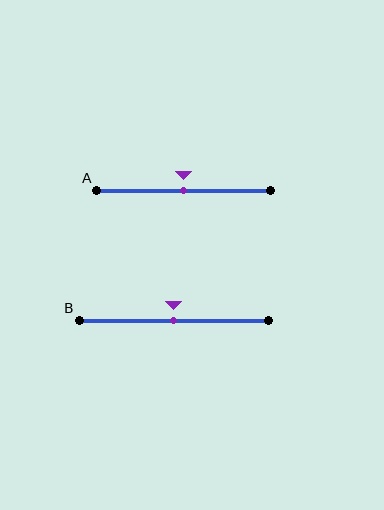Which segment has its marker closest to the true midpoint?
Segment A has its marker closest to the true midpoint.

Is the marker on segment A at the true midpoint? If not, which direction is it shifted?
Yes, the marker on segment A is at the true midpoint.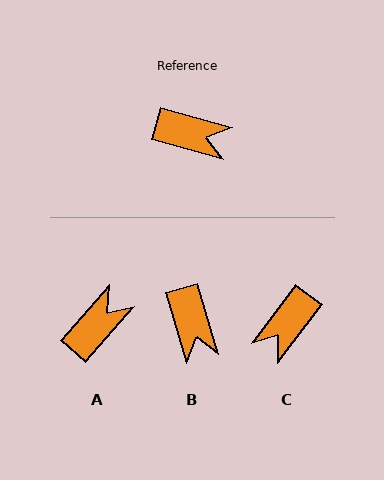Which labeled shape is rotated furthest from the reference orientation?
C, about 111 degrees away.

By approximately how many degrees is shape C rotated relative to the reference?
Approximately 111 degrees clockwise.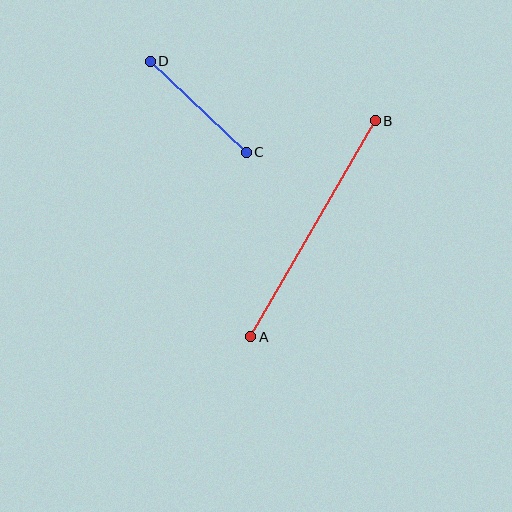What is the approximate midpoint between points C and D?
The midpoint is at approximately (198, 107) pixels.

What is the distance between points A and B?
The distance is approximately 249 pixels.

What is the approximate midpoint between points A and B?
The midpoint is at approximately (313, 229) pixels.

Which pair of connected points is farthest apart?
Points A and B are farthest apart.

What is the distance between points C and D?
The distance is approximately 132 pixels.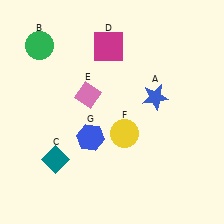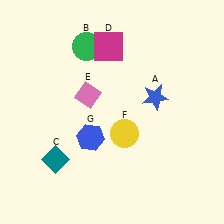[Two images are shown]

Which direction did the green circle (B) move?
The green circle (B) moved right.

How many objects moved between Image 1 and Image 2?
1 object moved between the two images.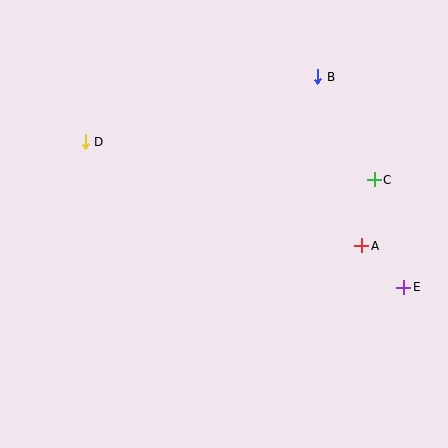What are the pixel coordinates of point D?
Point D is at (85, 142).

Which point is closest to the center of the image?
Point A at (362, 246) is closest to the center.